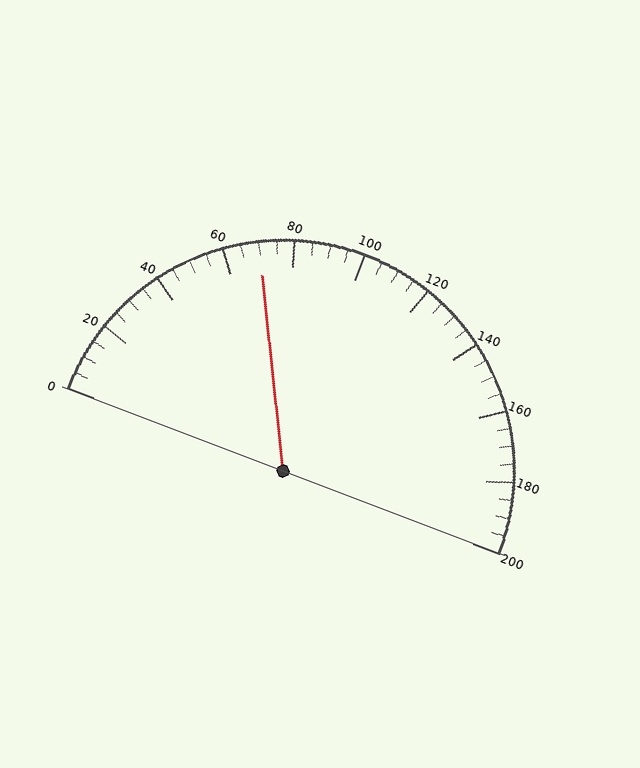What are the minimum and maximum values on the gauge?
The gauge ranges from 0 to 200.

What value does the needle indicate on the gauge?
The needle indicates approximately 70.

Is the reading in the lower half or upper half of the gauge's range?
The reading is in the lower half of the range (0 to 200).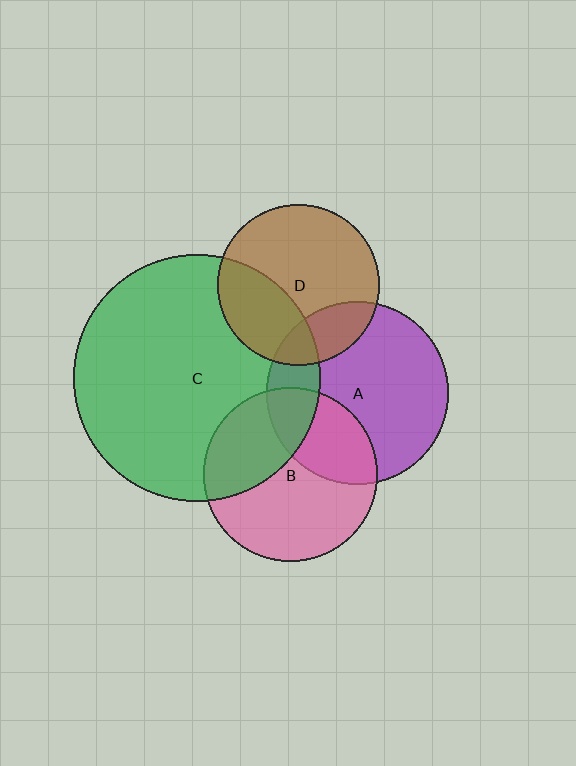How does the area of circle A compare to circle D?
Approximately 1.3 times.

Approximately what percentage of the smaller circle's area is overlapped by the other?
Approximately 20%.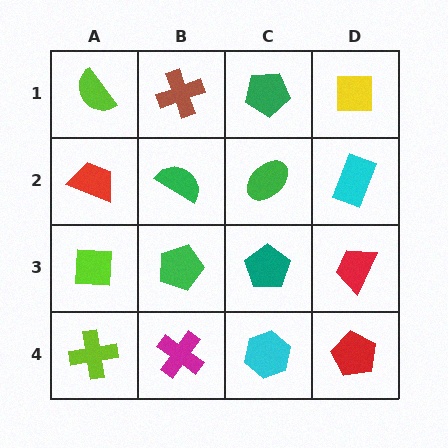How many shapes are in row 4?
4 shapes.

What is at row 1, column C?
A green pentagon.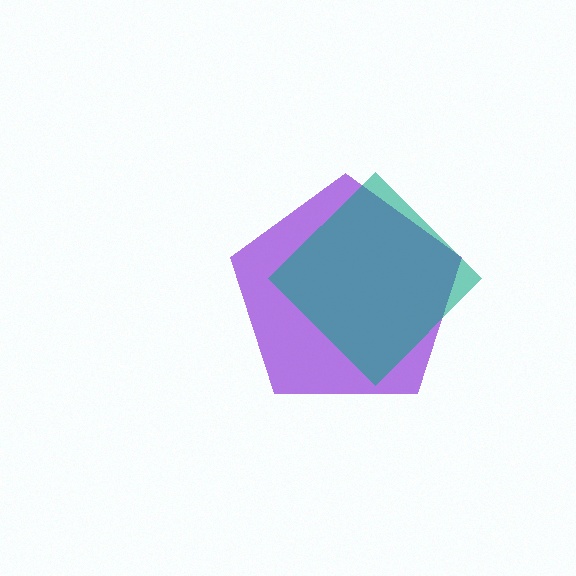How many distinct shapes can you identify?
There are 2 distinct shapes: a purple pentagon, a teal diamond.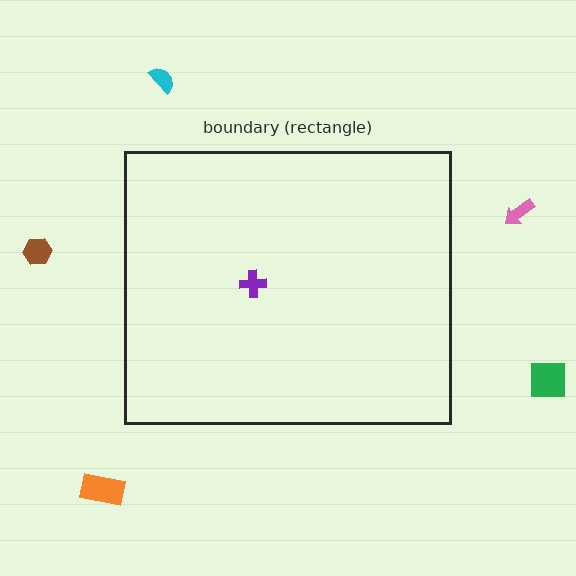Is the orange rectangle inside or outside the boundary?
Outside.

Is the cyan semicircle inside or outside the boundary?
Outside.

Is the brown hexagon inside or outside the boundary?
Outside.